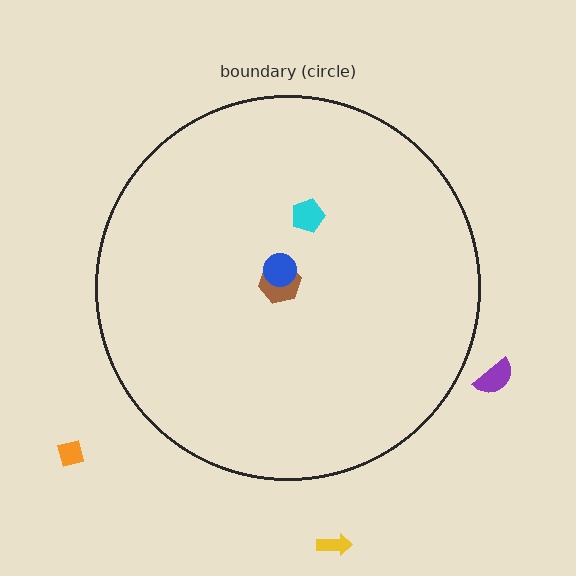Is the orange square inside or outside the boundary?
Outside.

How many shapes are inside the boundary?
3 inside, 3 outside.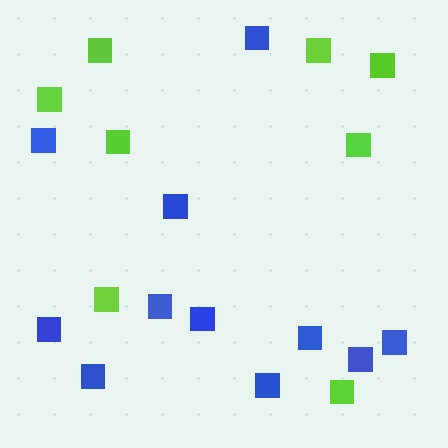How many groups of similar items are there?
There are 2 groups: one group of lime squares (8) and one group of blue squares (11).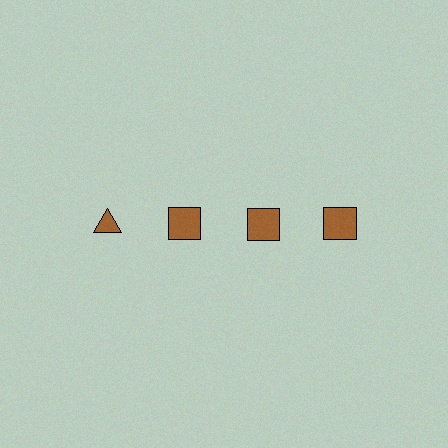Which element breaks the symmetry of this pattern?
The brown triangle in the top row, leftmost column breaks the symmetry. All other shapes are brown squares.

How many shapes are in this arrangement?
There are 4 shapes arranged in a grid pattern.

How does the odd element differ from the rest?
It has a different shape: triangle instead of square.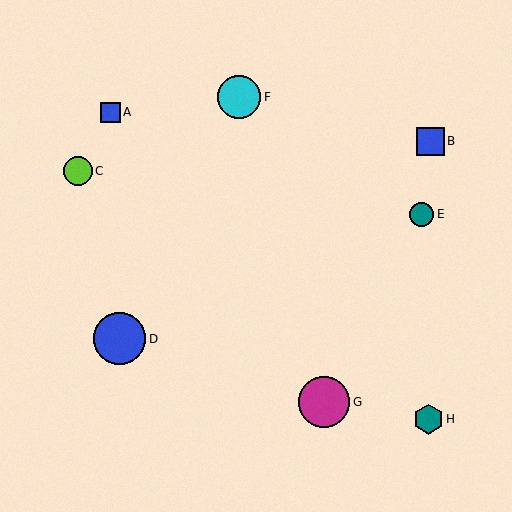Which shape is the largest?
The blue circle (labeled D) is the largest.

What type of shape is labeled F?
Shape F is a cyan circle.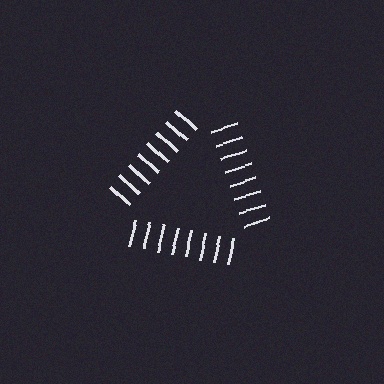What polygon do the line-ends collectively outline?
An illusory triangle — the line segments terminate on its edges but no continuous stroke is drawn.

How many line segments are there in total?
24 — 8 along each of the 3 edges.